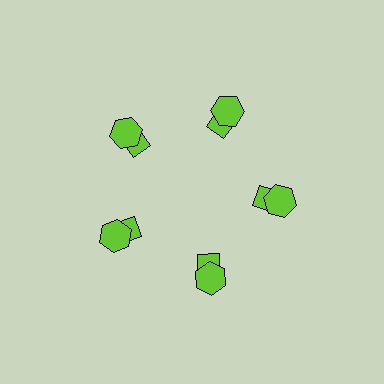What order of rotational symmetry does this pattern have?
This pattern has 5-fold rotational symmetry.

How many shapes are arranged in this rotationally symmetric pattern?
There are 10 shapes, arranged in 5 groups of 2.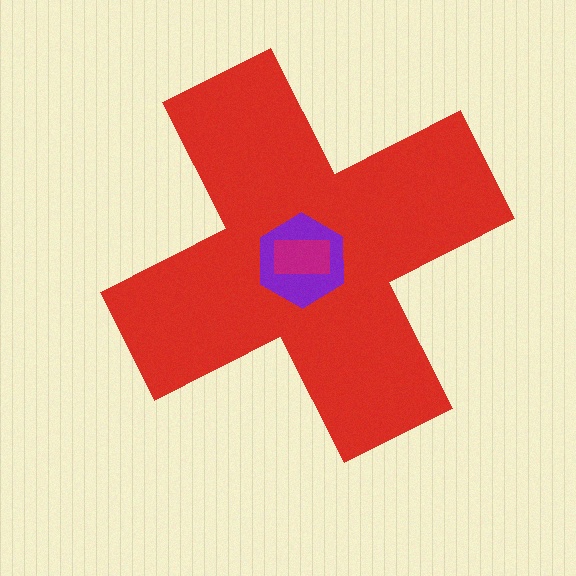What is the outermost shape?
The red cross.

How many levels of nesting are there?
3.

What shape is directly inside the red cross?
The purple hexagon.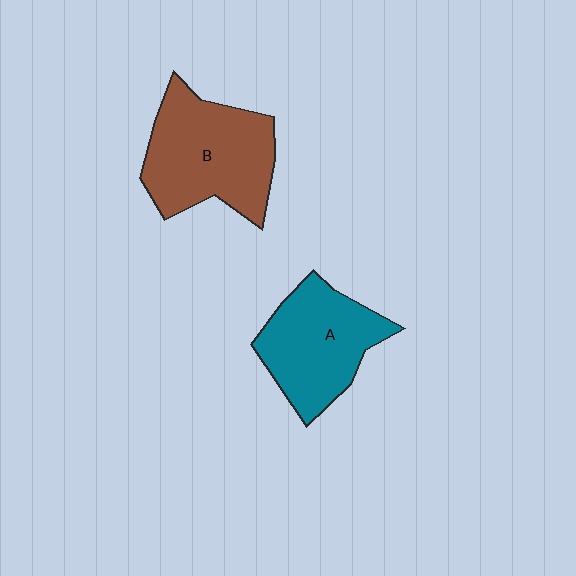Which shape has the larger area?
Shape B (brown).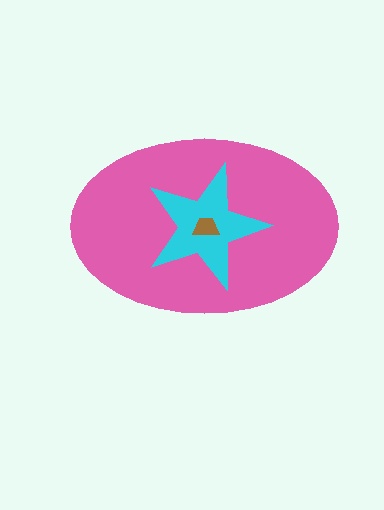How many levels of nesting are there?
3.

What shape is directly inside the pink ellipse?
The cyan star.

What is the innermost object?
The brown trapezoid.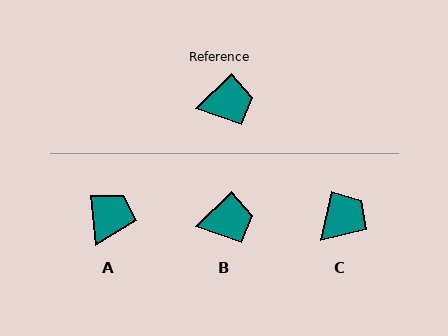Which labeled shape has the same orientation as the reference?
B.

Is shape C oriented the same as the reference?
No, it is off by about 33 degrees.